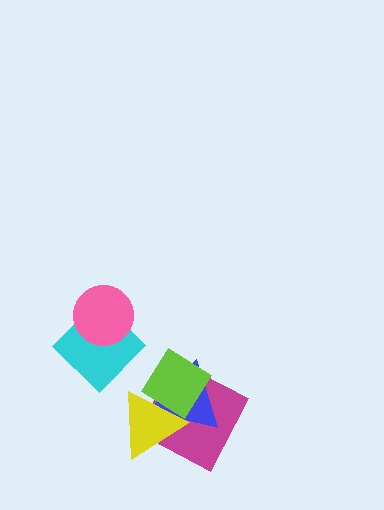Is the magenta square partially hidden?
Yes, it is partially covered by another shape.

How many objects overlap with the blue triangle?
3 objects overlap with the blue triangle.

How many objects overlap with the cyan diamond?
1 object overlaps with the cyan diamond.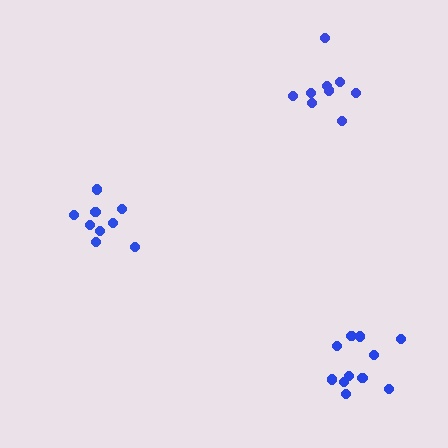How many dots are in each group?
Group 1: 9 dots, Group 2: 9 dots, Group 3: 11 dots (29 total).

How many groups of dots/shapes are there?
There are 3 groups.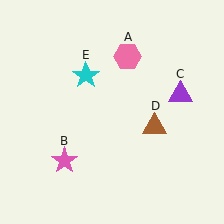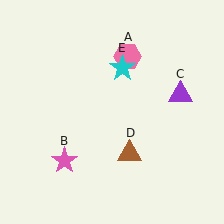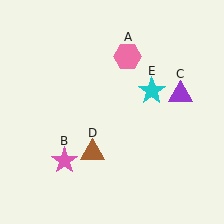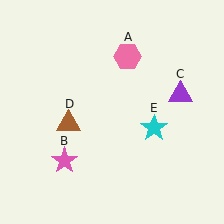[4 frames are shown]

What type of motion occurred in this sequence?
The brown triangle (object D), cyan star (object E) rotated clockwise around the center of the scene.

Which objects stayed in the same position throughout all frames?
Pink hexagon (object A) and pink star (object B) and purple triangle (object C) remained stationary.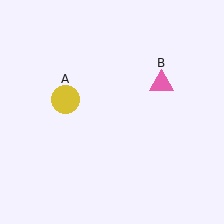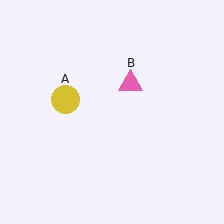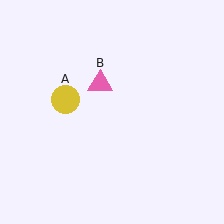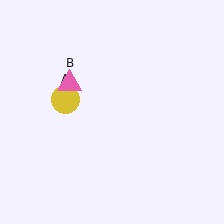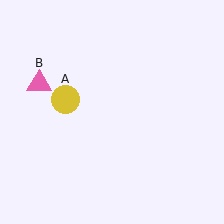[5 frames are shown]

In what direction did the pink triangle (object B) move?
The pink triangle (object B) moved left.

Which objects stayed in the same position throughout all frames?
Yellow circle (object A) remained stationary.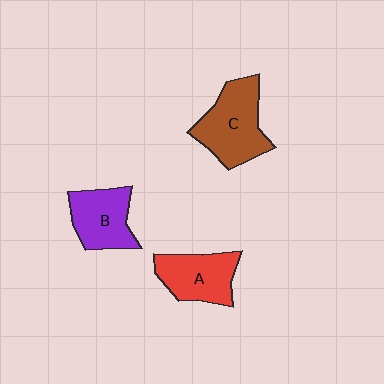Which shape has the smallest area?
Shape B (purple).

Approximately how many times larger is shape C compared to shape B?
Approximately 1.3 times.